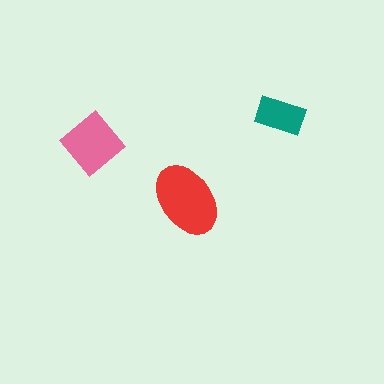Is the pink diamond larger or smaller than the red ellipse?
Smaller.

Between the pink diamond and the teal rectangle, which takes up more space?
The pink diamond.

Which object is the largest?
The red ellipse.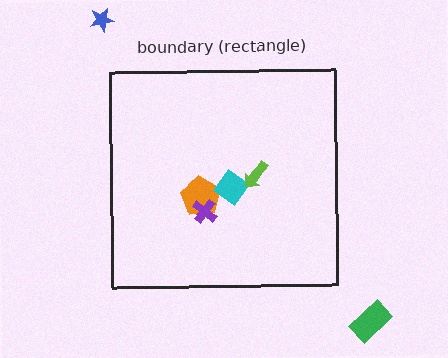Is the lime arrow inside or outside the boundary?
Inside.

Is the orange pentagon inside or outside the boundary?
Inside.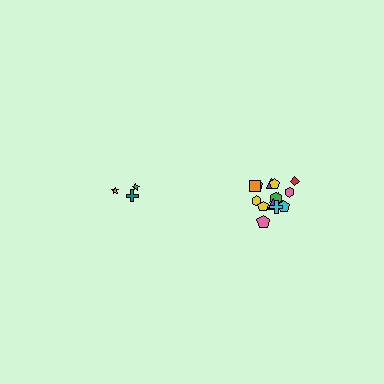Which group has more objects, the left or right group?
The right group.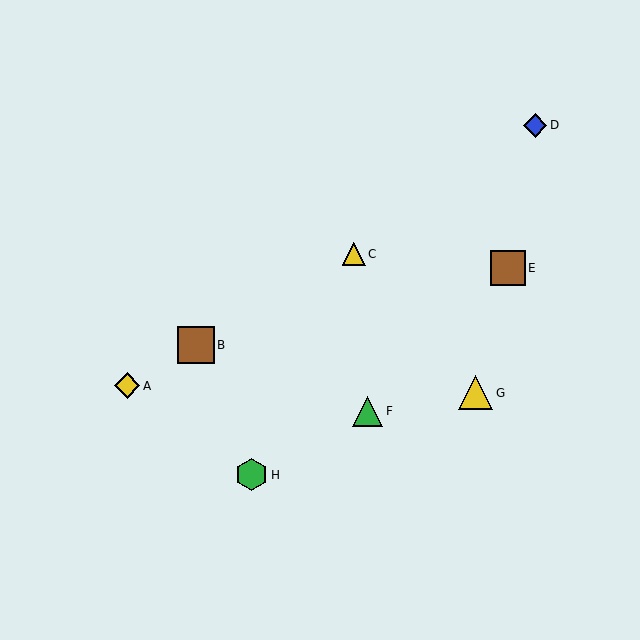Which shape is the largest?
The brown square (labeled B) is the largest.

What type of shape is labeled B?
Shape B is a brown square.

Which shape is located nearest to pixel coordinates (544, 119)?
The blue diamond (labeled D) at (535, 125) is nearest to that location.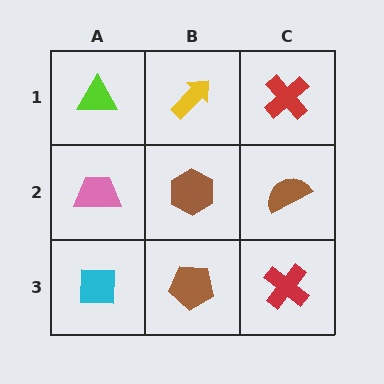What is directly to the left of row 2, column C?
A brown hexagon.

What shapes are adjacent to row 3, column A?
A pink trapezoid (row 2, column A), a brown pentagon (row 3, column B).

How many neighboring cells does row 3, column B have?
3.